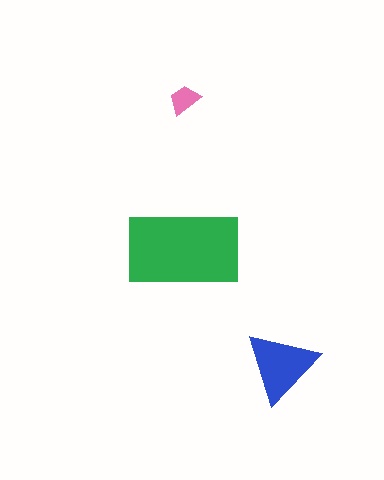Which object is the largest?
The green rectangle.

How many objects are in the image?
There are 3 objects in the image.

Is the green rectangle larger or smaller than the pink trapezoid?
Larger.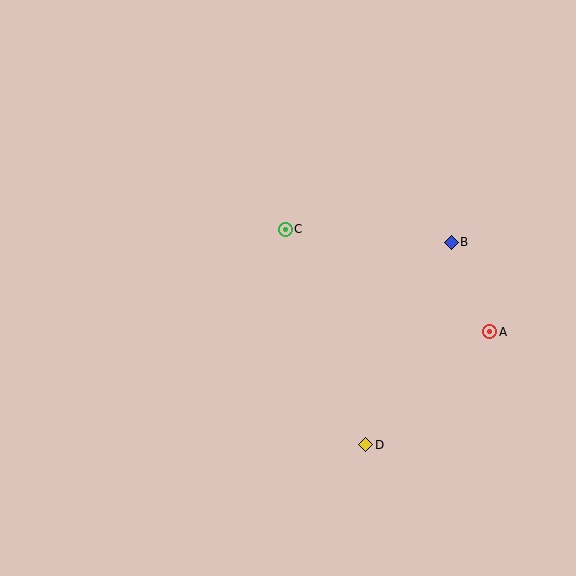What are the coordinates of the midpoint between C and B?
The midpoint between C and B is at (368, 235).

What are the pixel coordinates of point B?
Point B is at (451, 242).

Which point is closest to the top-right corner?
Point B is closest to the top-right corner.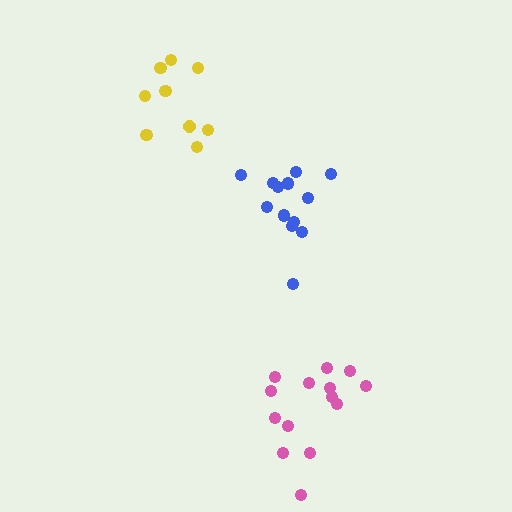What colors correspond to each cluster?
The clusters are colored: blue, pink, yellow.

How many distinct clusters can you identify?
There are 3 distinct clusters.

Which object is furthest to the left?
The yellow cluster is leftmost.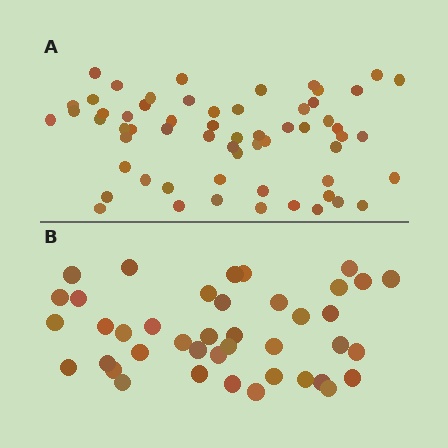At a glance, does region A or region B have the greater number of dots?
Region A (the top region) has more dots.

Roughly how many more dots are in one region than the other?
Region A has approximately 20 more dots than region B.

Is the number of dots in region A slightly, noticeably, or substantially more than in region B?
Region A has substantially more. The ratio is roughly 1.5 to 1.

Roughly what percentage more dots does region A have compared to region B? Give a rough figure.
About 45% more.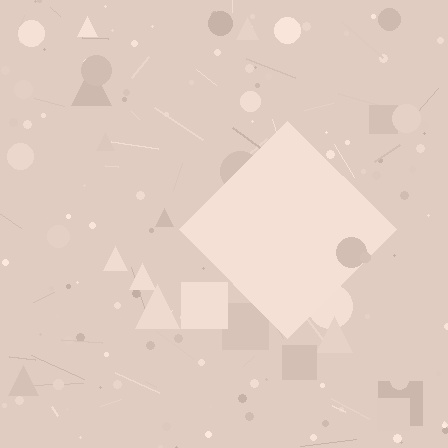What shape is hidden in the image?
A diamond is hidden in the image.